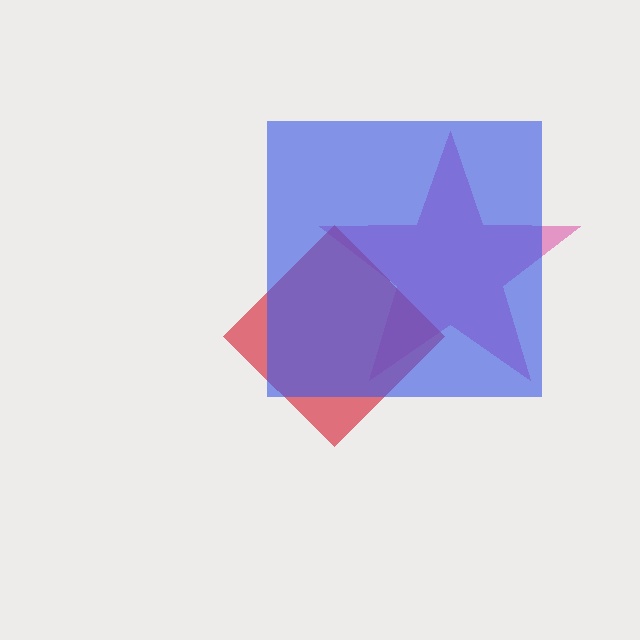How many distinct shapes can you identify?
There are 3 distinct shapes: a pink star, a red diamond, a blue square.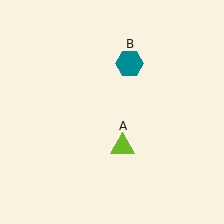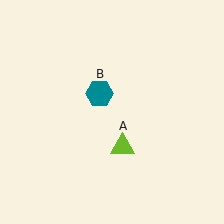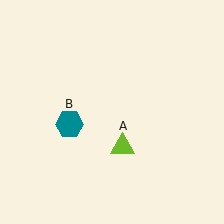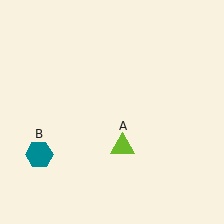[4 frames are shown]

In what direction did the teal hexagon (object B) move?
The teal hexagon (object B) moved down and to the left.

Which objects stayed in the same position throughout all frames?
Lime triangle (object A) remained stationary.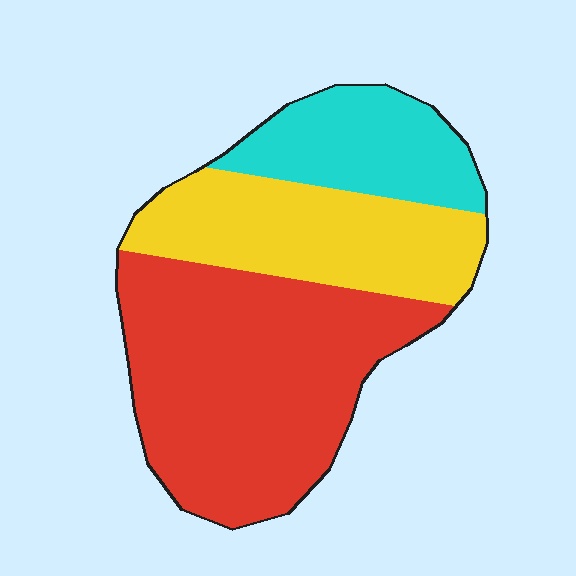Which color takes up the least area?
Cyan, at roughly 20%.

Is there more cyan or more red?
Red.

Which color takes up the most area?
Red, at roughly 50%.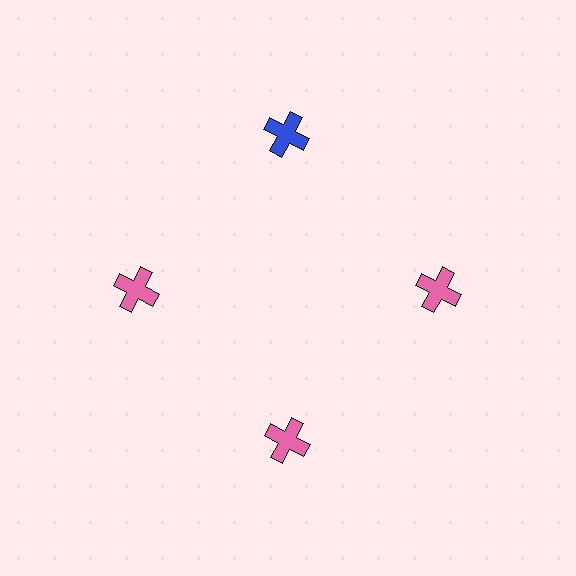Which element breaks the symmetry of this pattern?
The blue cross at roughly the 12 o'clock position breaks the symmetry. All other shapes are pink crosses.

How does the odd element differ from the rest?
It has a different color: blue instead of pink.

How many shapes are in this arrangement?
There are 4 shapes arranged in a ring pattern.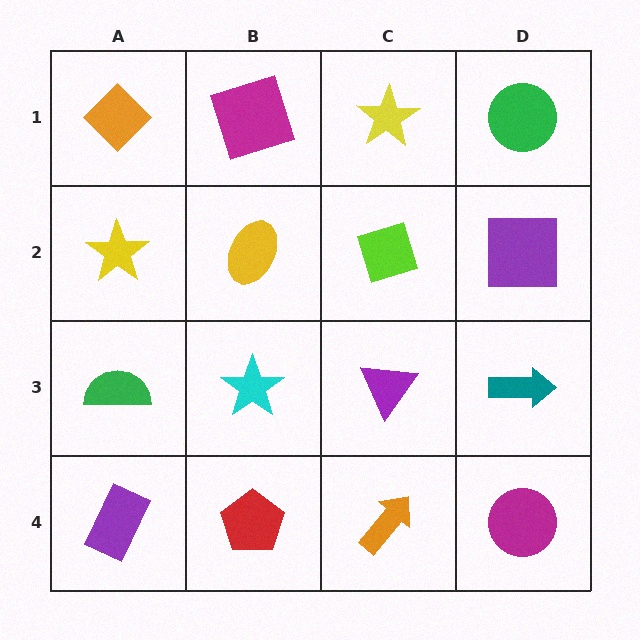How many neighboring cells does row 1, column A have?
2.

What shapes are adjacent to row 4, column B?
A cyan star (row 3, column B), a purple rectangle (row 4, column A), an orange arrow (row 4, column C).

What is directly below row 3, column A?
A purple rectangle.